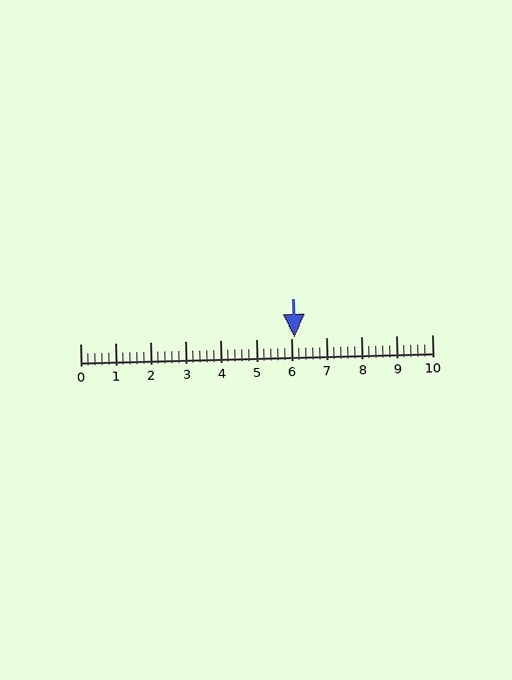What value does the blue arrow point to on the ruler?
The blue arrow points to approximately 6.1.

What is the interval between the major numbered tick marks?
The major tick marks are spaced 1 units apart.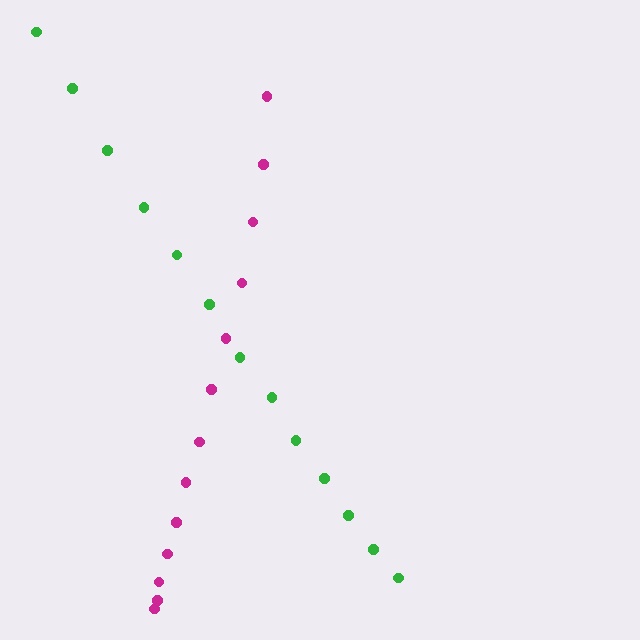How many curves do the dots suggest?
There are 2 distinct paths.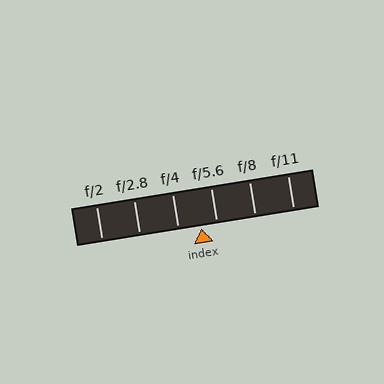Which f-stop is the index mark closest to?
The index mark is closest to f/5.6.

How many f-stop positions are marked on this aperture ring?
There are 6 f-stop positions marked.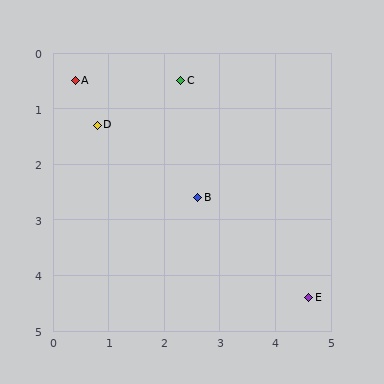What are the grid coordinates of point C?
Point C is at approximately (2.3, 0.5).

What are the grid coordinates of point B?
Point B is at approximately (2.6, 2.6).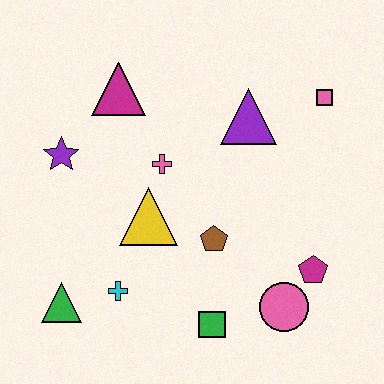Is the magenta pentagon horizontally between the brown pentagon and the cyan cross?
No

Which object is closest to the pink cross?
The yellow triangle is closest to the pink cross.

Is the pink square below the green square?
No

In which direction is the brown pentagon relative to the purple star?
The brown pentagon is to the right of the purple star.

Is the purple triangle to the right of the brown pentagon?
Yes